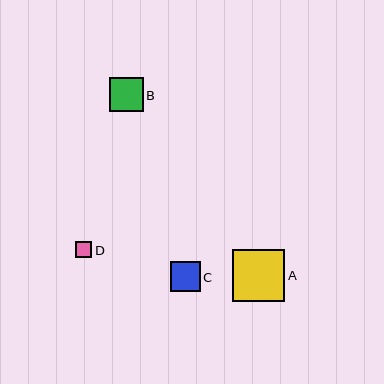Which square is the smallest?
Square D is the smallest with a size of approximately 16 pixels.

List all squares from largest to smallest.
From largest to smallest: A, B, C, D.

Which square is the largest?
Square A is the largest with a size of approximately 52 pixels.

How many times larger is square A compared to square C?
Square A is approximately 1.7 times the size of square C.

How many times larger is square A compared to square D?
Square A is approximately 3.2 times the size of square D.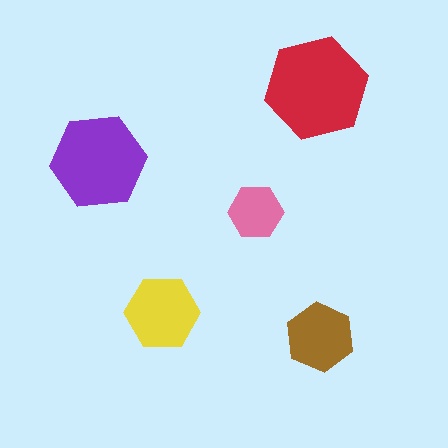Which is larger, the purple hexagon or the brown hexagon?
The purple one.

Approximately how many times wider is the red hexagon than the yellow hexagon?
About 1.5 times wider.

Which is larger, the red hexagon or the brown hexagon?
The red one.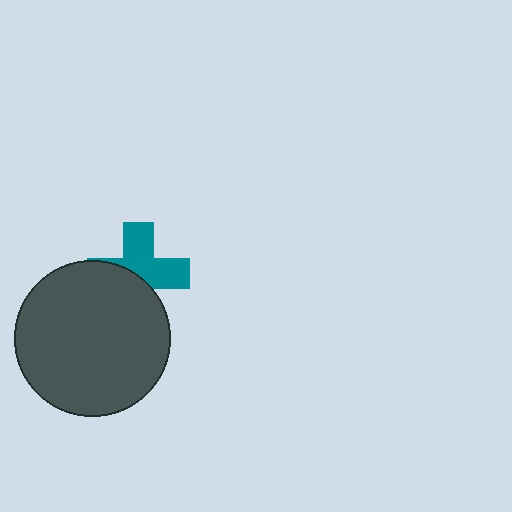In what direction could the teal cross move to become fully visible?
The teal cross could move up. That would shift it out from behind the dark gray circle entirely.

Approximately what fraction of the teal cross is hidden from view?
Roughly 46% of the teal cross is hidden behind the dark gray circle.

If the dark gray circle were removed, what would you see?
You would see the complete teal cross.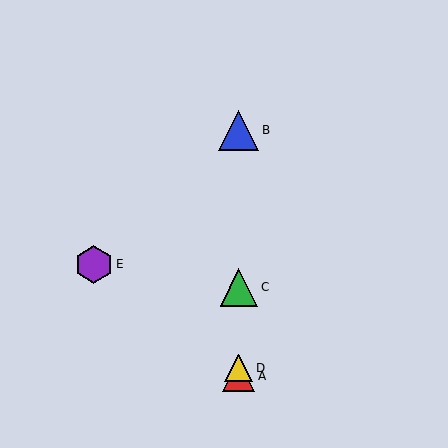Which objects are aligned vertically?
Objects A, B, C, D are aligned vertically.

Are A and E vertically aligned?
No, A is at x≈239 and E is at x≈94.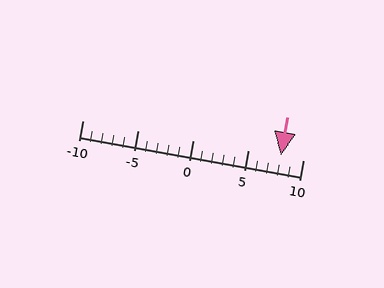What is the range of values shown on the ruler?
The ruler shows values from -10 to 10.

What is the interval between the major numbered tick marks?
The major tick marks are spaced 5 units apart.